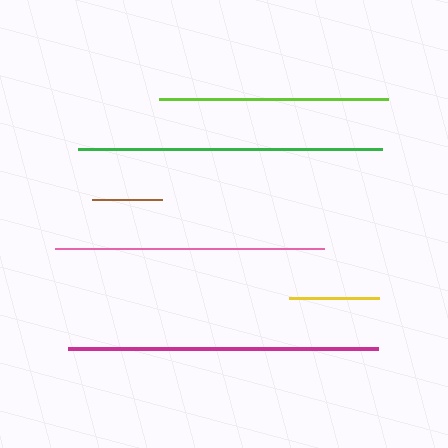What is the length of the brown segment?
The brown segment is approximately 69 pixels long.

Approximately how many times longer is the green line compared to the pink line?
The green line is approximately 1.1 times the length of the pink line.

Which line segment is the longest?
The magenta line is the longest at approximately 310 pixels.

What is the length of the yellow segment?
The yellow segment is approximately 91 pixels long.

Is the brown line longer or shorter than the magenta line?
The magenta line is longer than the brown line.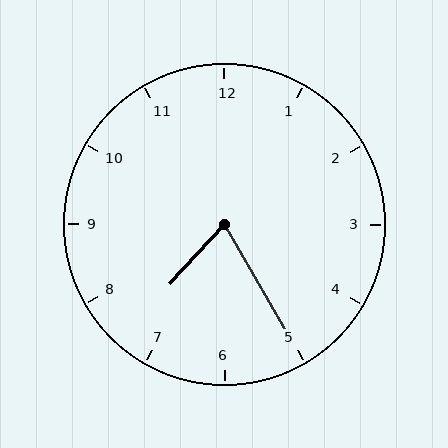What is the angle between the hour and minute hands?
Approximately 72 degrees.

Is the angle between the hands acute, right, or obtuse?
It is acute.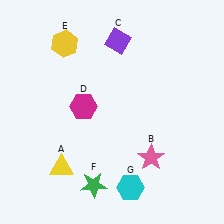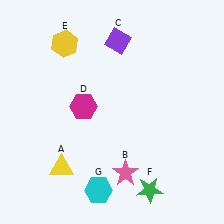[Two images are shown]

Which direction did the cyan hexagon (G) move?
The cyan hexagon (G) moved left.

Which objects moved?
The objects that moved are: the pink star (B), the green star (F), the cyan hexagon (G).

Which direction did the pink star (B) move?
The pink star (B) moved left.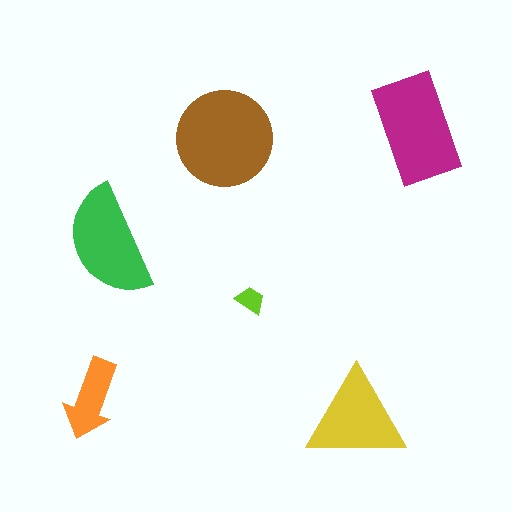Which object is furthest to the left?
The orange arrow is leftmost.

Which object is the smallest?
The lime trapezoid.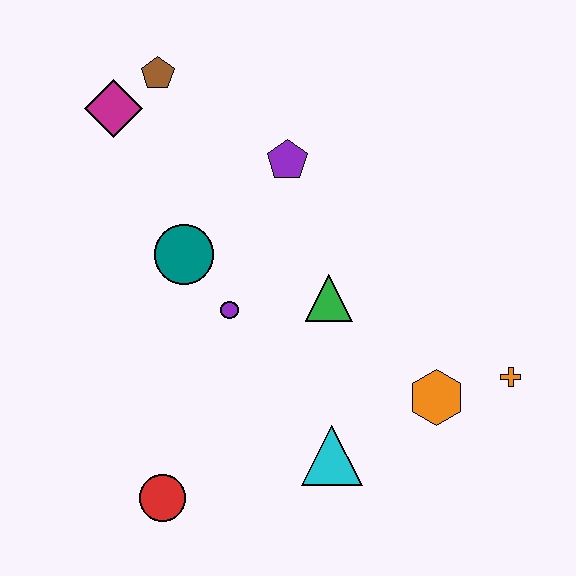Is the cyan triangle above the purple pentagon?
No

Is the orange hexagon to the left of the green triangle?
No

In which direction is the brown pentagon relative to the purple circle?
The brown pentagon is above the purple circle.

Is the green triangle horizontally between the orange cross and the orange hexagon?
No